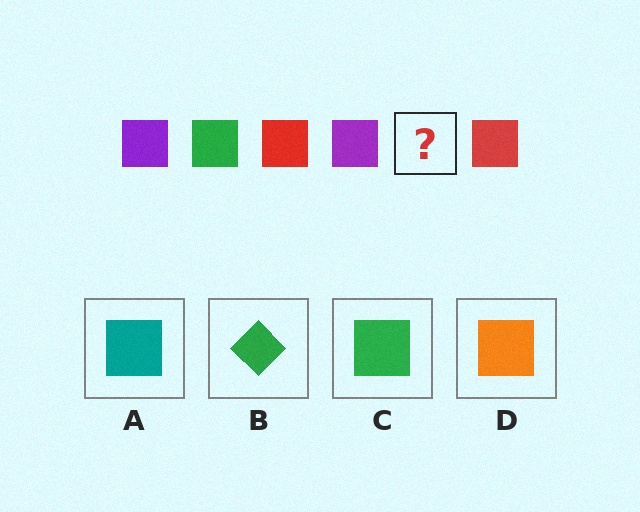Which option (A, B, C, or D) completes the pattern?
C.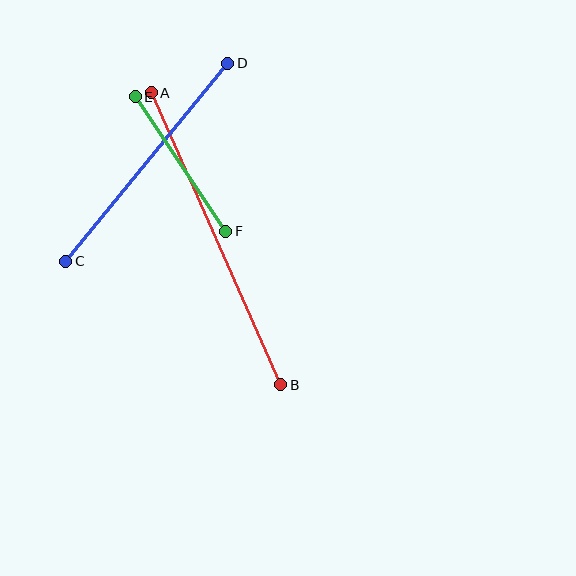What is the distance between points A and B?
The distance is approximately 319 pixels.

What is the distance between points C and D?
The distance is approximately 256 pixels.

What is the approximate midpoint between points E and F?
The midpoint is at approximately (180, 164) pixels.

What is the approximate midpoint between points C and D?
The midpoint is at approximately (147, 162) pixels.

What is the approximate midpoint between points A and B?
The midpoint is at approximately (216, 239) pixels.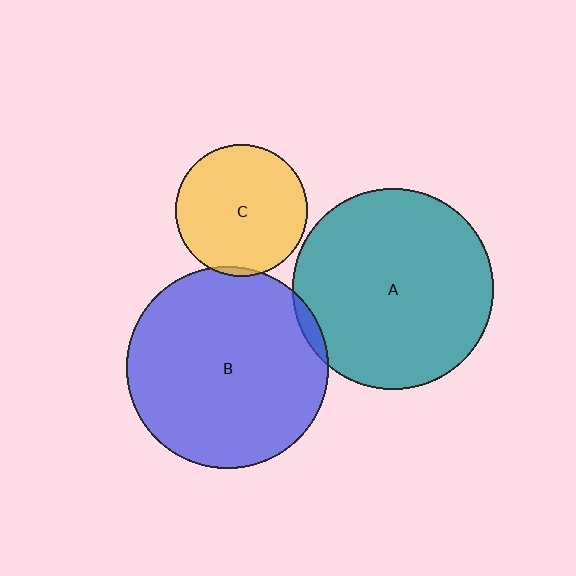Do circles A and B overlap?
Yes.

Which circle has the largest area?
Circle B (blue).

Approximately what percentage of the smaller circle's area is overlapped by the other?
Approximately 5%.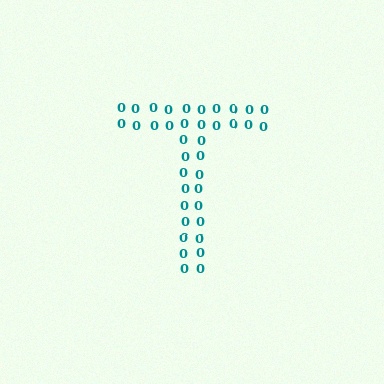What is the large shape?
The large shape is the letter T.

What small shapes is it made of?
It is made of small digit 0's.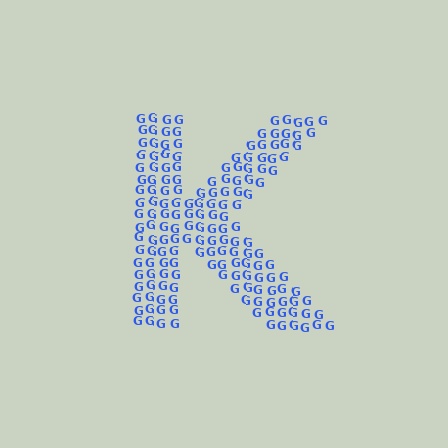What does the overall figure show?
The overall figure shows the letter K.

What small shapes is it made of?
It is made of small letter G's.